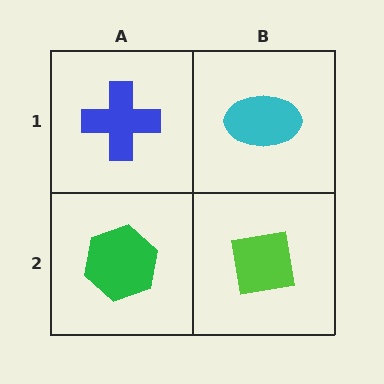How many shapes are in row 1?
2 shapes.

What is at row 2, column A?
A green hexagon.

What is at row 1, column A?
A blue cross.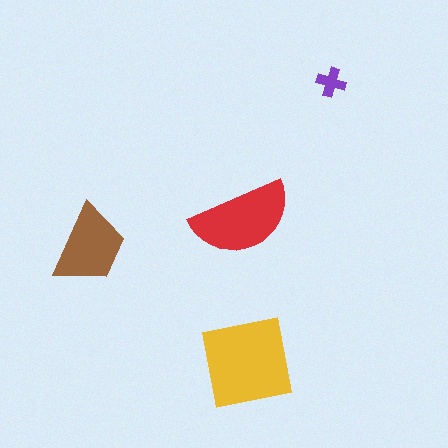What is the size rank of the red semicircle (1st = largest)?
2nd.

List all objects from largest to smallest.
The yellow square, the red semicircle, the brown trapezoid, the purple cross.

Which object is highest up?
The purple cross is topmost.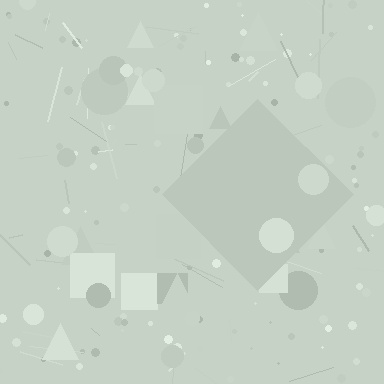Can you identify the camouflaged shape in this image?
The camouflaged shape is a diamond.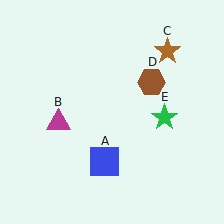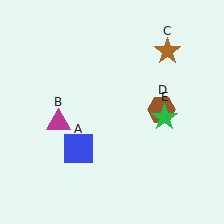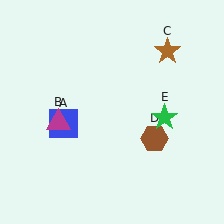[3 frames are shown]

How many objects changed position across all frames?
2 objects changed position: blue square (object A), brown hexagon (object D).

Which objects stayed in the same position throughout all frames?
Magenta triangle (object B) and brown star (object C) and green star (object E) remained stationary.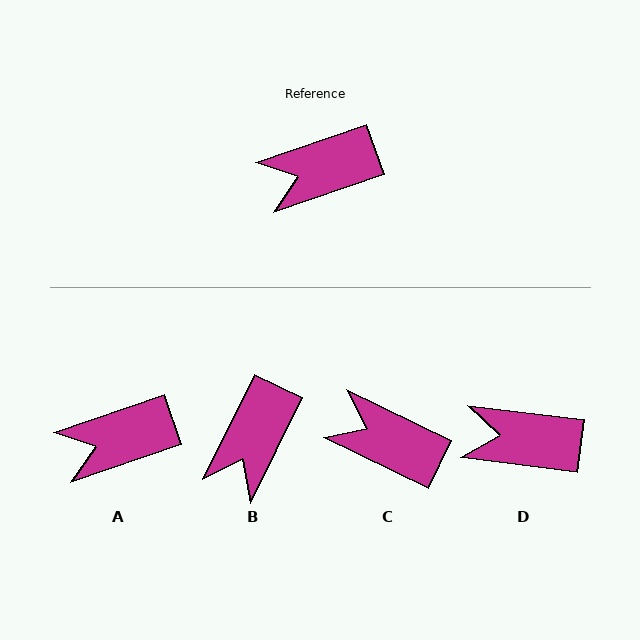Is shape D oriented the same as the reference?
No, it is off by about 26 degrees.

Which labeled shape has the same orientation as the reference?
A.